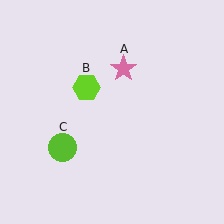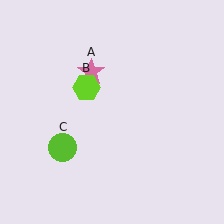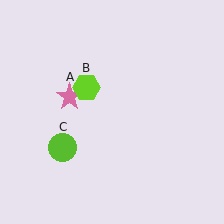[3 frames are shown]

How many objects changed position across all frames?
1 object changed position: pink star (object A).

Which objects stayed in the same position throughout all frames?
Lime hexagon (object B) and lime circle (object C) remained stationary.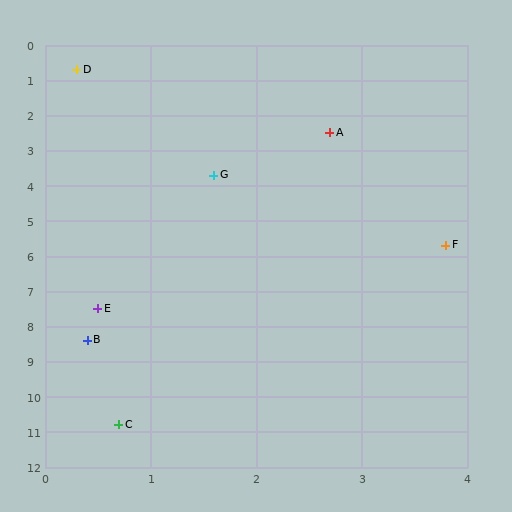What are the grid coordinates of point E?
Point E is at approximately (0.5, 7.5).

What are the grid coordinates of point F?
Point F is at approximately (3.8, 5.7).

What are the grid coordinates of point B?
Point B is at approximately (0.4, 8.4).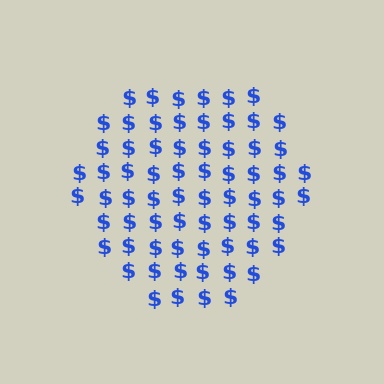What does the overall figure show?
The overall figure shows a circle.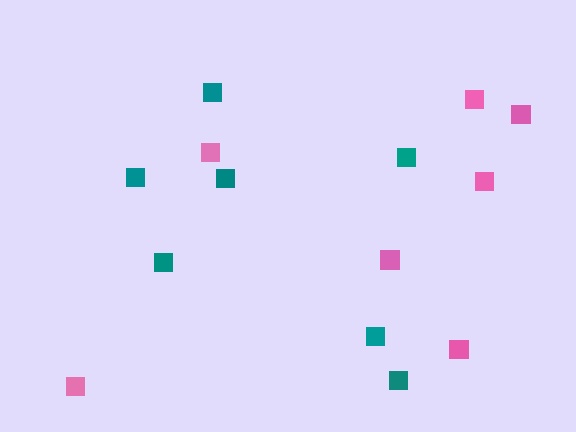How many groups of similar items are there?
There are 2 groups: one group of teal squares (7) and one group of pink squares (7).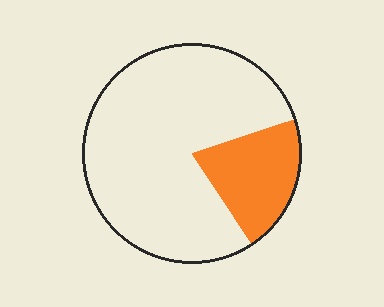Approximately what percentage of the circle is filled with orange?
Approximately 20%.